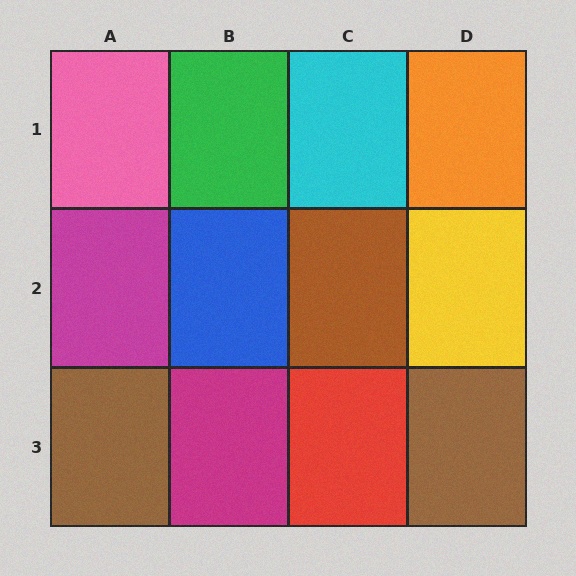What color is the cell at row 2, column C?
Brown.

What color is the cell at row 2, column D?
Yellow.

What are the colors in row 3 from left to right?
Brown, magenta, red, brown.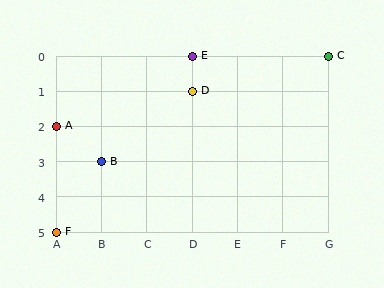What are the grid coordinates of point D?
Point D is at grid coordinates (D, 1).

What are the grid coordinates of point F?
Point F is at grid coordinates (A, 5).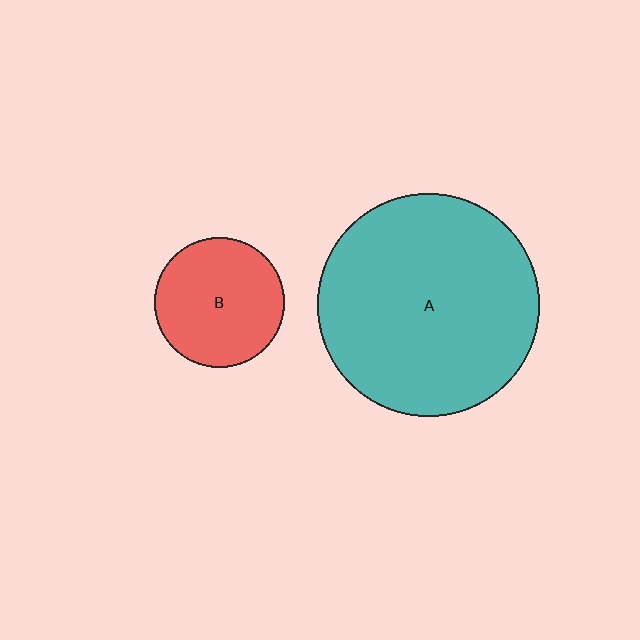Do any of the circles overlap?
No, none of the circles overlap.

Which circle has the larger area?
Circle A (teal).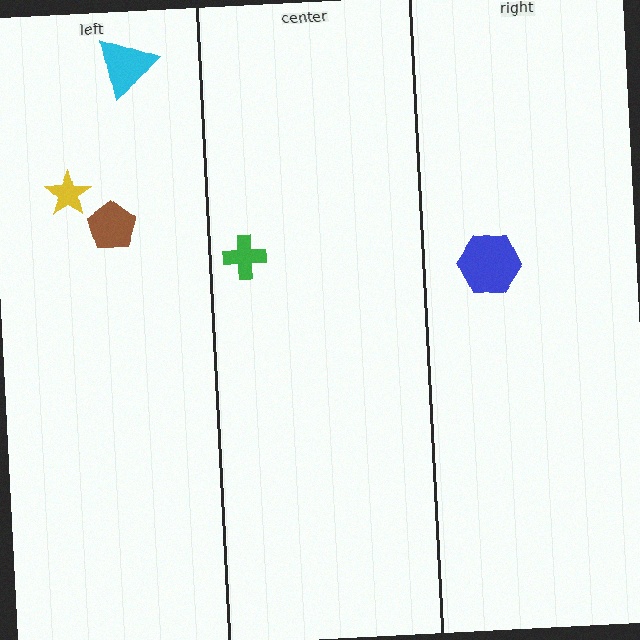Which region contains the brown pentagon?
The left region.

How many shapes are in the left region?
3.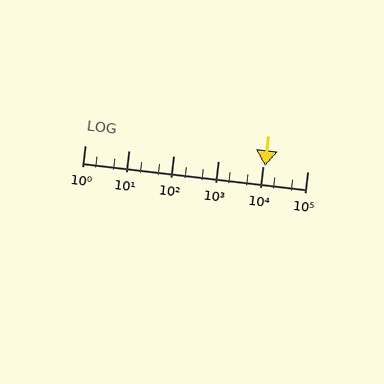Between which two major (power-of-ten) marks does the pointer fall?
The pointer is between 10000 and 100000.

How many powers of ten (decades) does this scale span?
The scale spans 5 decades, from 1 to 100000.